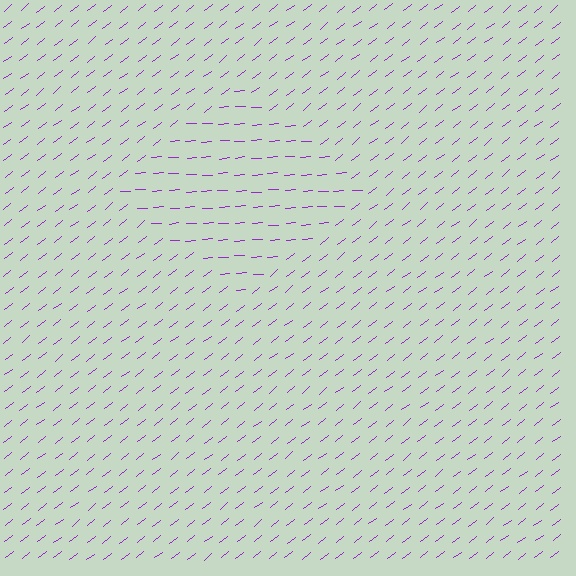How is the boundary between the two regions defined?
The boundary is defined purely by a change in line orientation (approximately 34 degrees difference). All lines are the same color and thickness.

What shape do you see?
I see a diamond.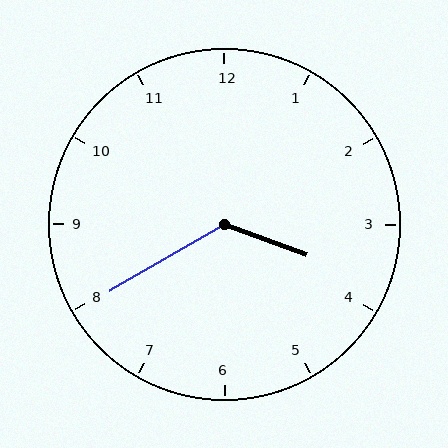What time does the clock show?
3:40.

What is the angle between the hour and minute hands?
Approximately 130 degrees.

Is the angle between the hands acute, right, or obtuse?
It is obtuse.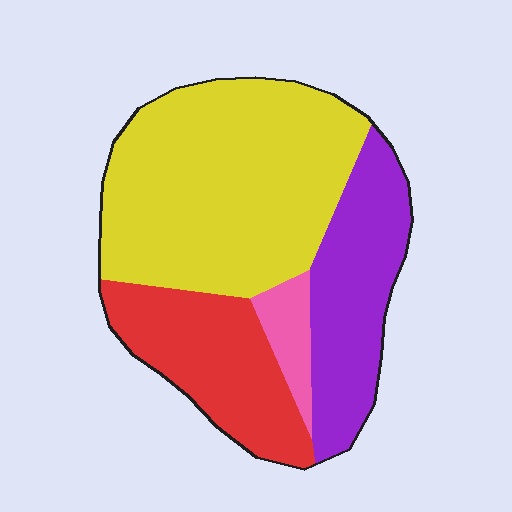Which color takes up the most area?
Yellow, at roughly 50%.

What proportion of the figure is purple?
Purple covers about 25% of the figure.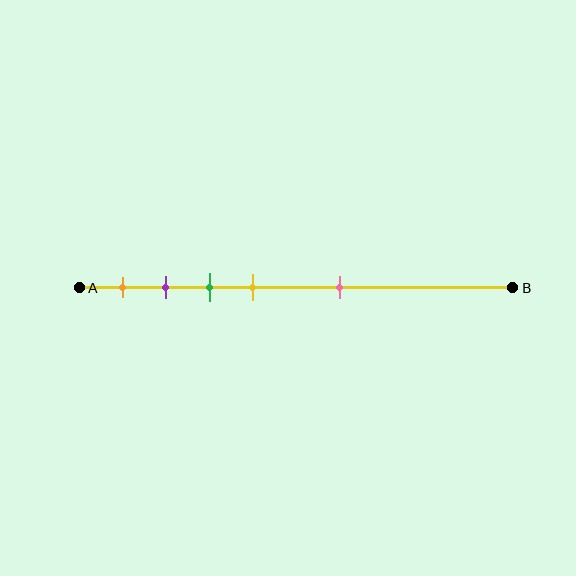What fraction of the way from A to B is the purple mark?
The purple mark is approximately 20% (0.2) of the way from A to B.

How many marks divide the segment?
There are 5 marks dividing the segment.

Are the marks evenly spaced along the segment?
No, the marks are not evenly spaced.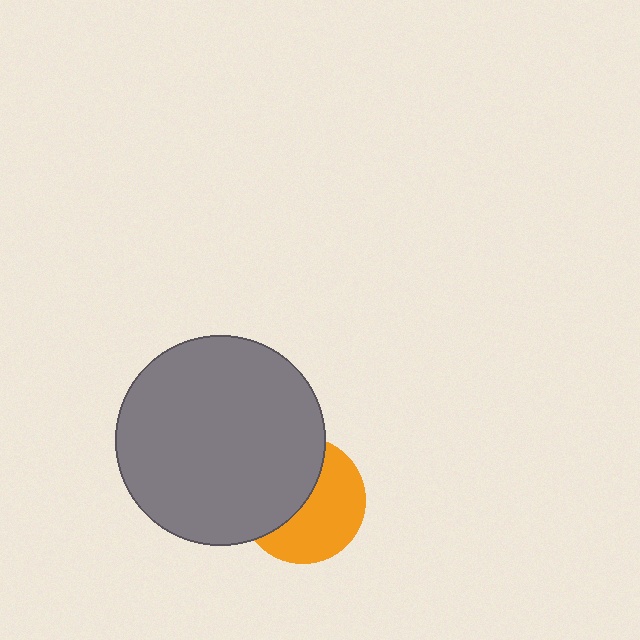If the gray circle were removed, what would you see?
You would see the complete orange circle.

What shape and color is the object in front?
The object in front is a gray circle.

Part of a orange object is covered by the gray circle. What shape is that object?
It is a circle.